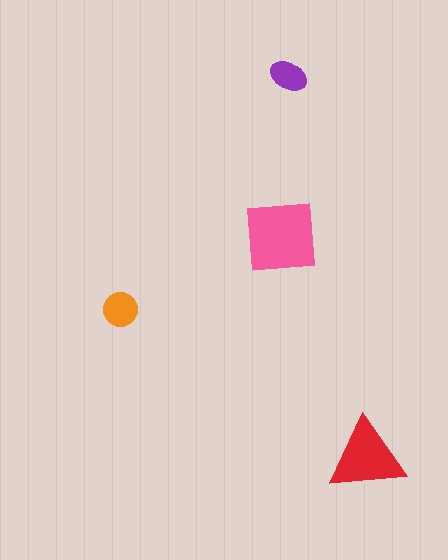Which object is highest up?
The purple ellipse is topmost.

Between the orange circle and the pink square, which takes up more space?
The pink square.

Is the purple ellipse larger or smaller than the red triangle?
Smaller.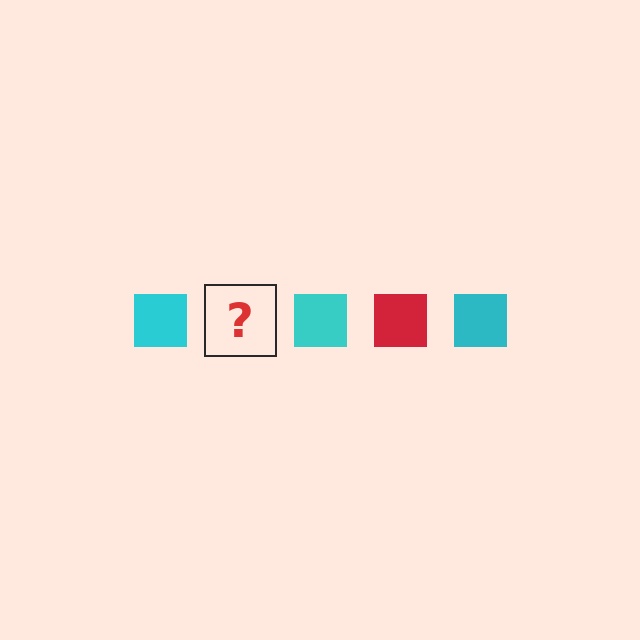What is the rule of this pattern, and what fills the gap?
The rule is that the pattern cycles through cyan, red squares. The gap should be filled with a red square.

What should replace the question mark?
The question mark should be replaced with a red square.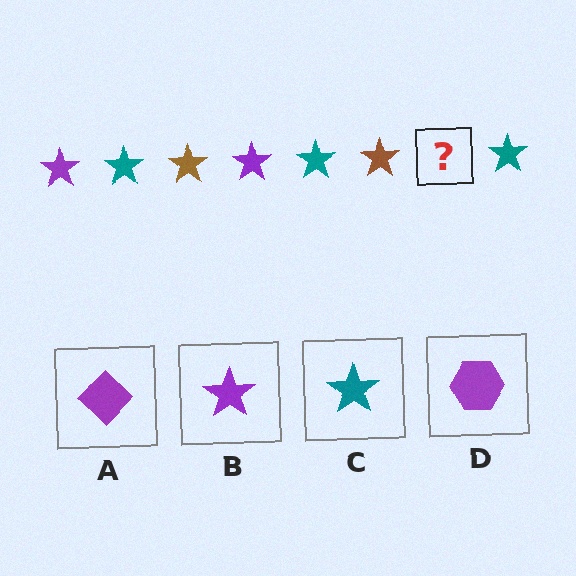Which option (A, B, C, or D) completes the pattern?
B.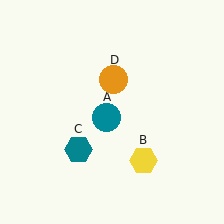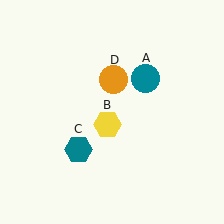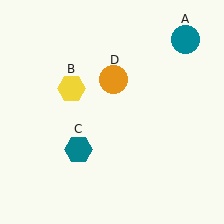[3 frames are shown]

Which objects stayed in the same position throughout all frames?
Teal hexagon (object C) and orange circle (object D) remained stationary.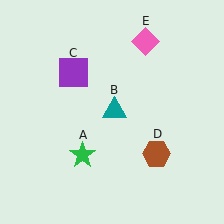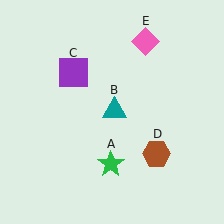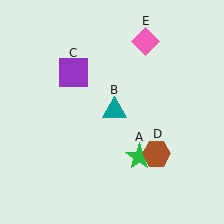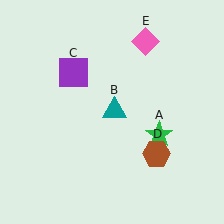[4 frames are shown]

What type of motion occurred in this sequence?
The green star (object A) rotated counterclockwise around the center of the scene.